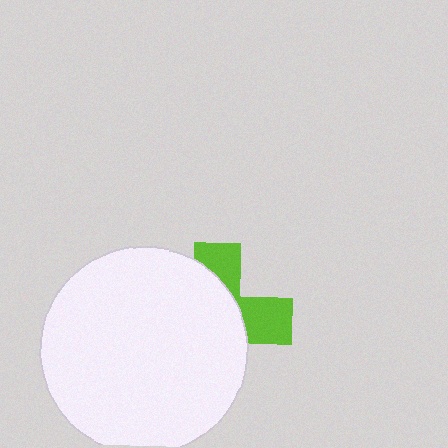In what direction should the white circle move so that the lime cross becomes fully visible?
The white circle should move left. That is the shortest direction to clear the overlap and leave the lime cross fully visible.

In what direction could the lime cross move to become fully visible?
The lime cross could move right. That would shift it out from behind the white circle entirely.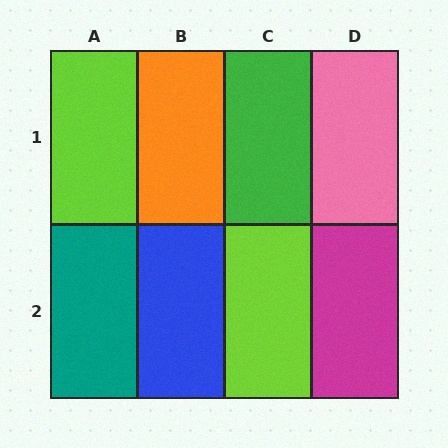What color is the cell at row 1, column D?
Pink.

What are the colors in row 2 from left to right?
Teal, blue, lime, magenta.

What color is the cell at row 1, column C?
Green.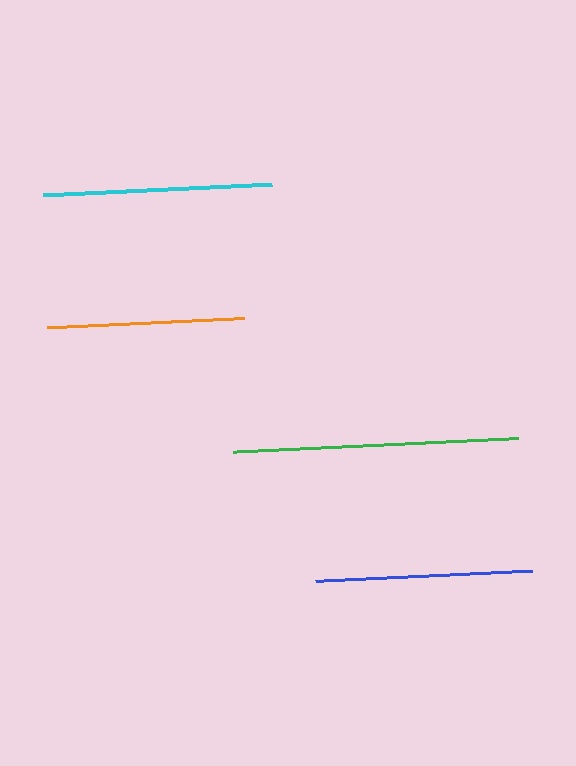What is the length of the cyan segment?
The cyan segment is approximately 229 pixels long.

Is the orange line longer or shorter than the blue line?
The blue line is longer than the orange line.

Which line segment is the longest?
The green line is the longest at approximately 285 pixels.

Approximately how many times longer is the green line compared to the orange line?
The green line is approximately 1.4 times the length of the orange line.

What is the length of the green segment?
The green segment is approximately 285 pixels long.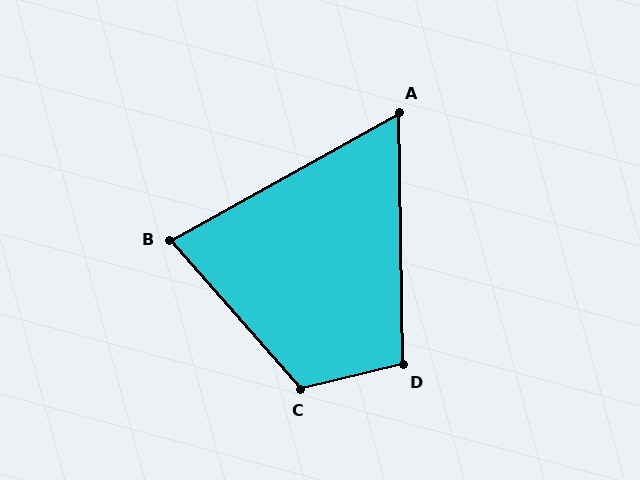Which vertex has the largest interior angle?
C, at approximately 118 degrees.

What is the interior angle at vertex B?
Approximately 78 degrees (acute).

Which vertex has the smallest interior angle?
A, at approximately 62 degrees.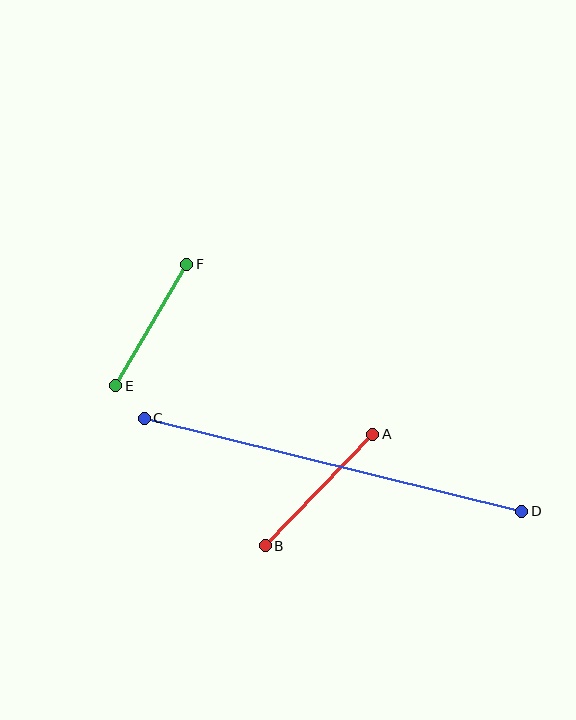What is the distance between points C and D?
The distance is approximately 389 pixels.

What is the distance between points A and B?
The distance is approximately 155 pixels.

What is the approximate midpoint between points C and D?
The midpoint is at approximately (333, 465) pixels.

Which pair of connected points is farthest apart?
Points C and D are farthest apart.